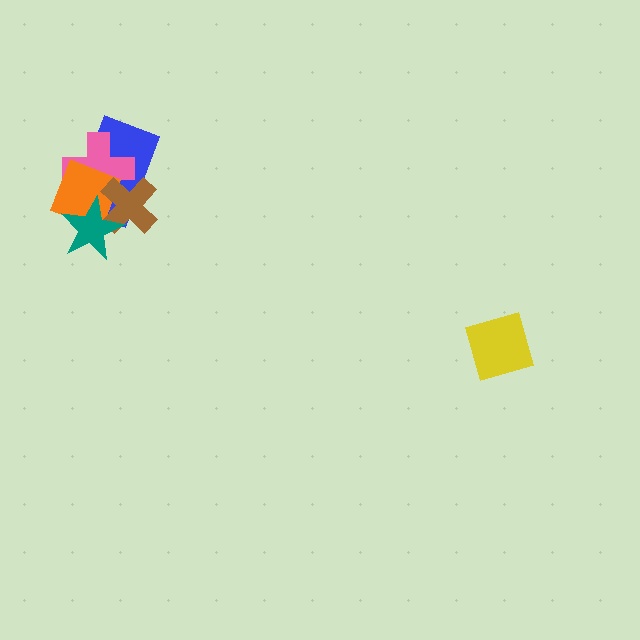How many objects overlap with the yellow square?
0 objects overlap with the yellow square.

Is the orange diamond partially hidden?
Yes, it is partially covered by another shape.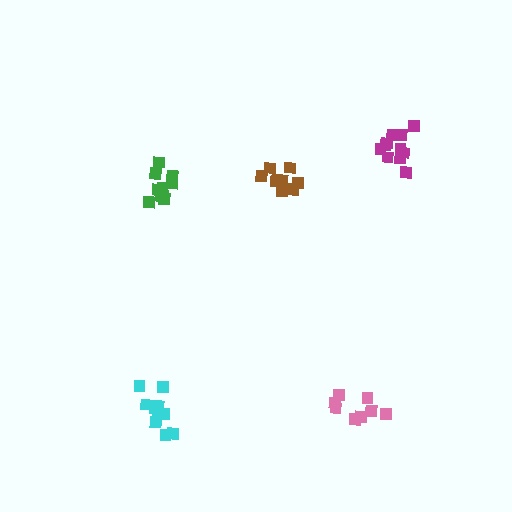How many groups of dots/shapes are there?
There are 5 groups.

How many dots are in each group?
Group 1: 12 dots, Group 2: 9 dots, Group 3: 8 dots, Group 4: 11 dots, Group 5: 11 dots (51 total).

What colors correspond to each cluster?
The clusters are colored: green, brown, pink, cyan, magenta.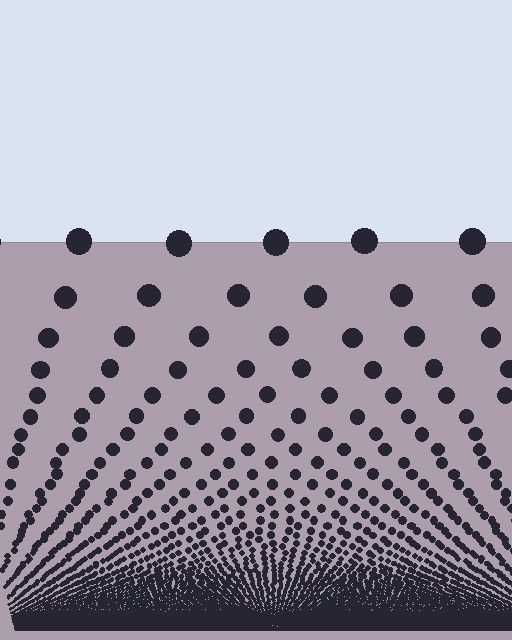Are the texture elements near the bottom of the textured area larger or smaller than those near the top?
Smaller. The gradient is inverted — elements near the bottom are smaller and denser.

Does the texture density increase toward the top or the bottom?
Density increases toward the bottom.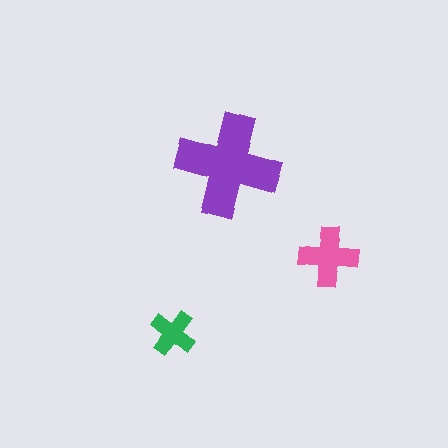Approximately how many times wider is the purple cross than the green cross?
About 2.5 times wider.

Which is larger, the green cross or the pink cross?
The pink one.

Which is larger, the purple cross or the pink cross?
The purple one.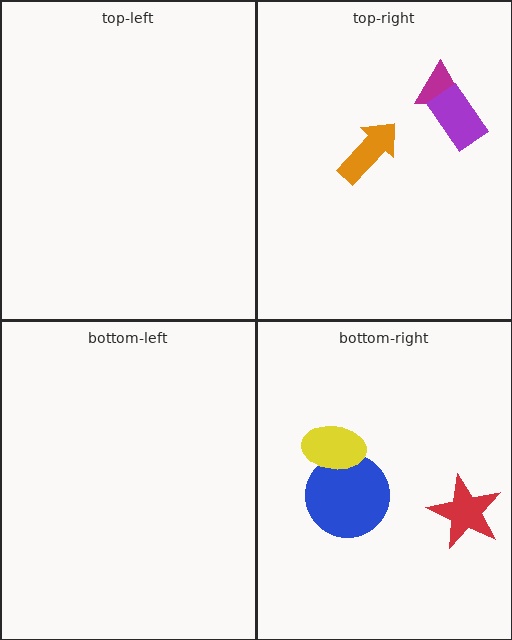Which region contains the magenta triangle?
The top-right region.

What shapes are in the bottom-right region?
The blue circle, the red star, the yellow ellipse.